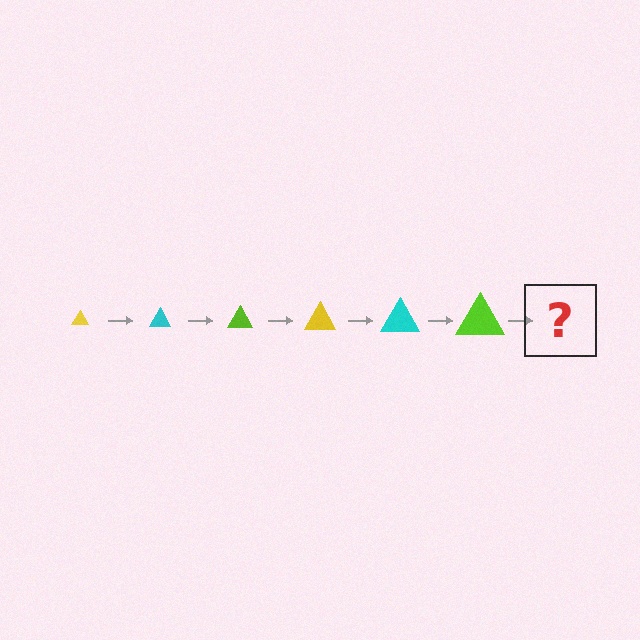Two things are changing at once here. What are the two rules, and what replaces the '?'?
The two rules are that the triangle grows larger each step and the color cycles through yellow, cyan, and lime. The '?' should be a yellow triangle, larger than the previous one.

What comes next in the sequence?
The next element should be a yellow triangle, larger than the previous one.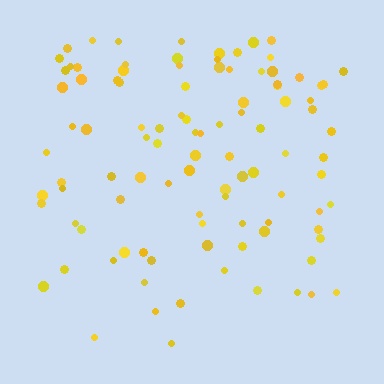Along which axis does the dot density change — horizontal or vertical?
Vertical.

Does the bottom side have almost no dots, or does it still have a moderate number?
Still a moderate number, just noticeably fewer than the top.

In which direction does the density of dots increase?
From bottom to top, with the top side densest.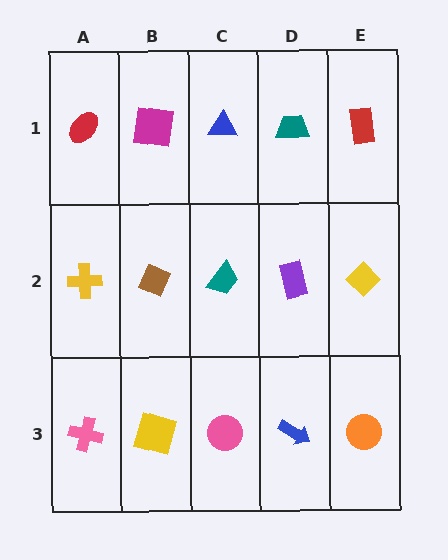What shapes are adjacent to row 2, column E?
A red rectangle (row 1, column E), an orange circle (row 3, column E), a purple rectangle (row 2, column D).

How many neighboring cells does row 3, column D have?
3.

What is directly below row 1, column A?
A yellow cross.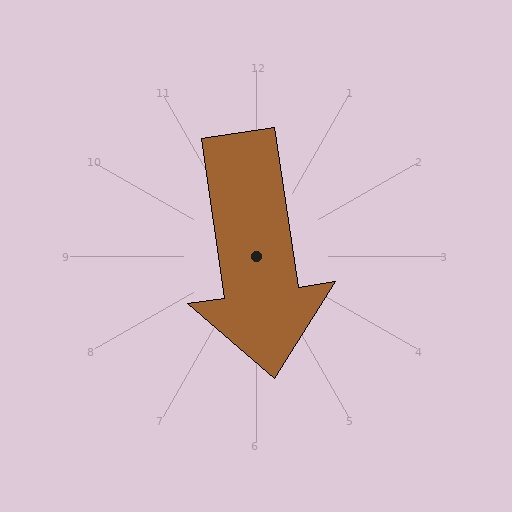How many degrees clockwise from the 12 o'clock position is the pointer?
Approximately 172 degrees.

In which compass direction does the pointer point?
South.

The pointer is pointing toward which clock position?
Roughly 6 o'clock.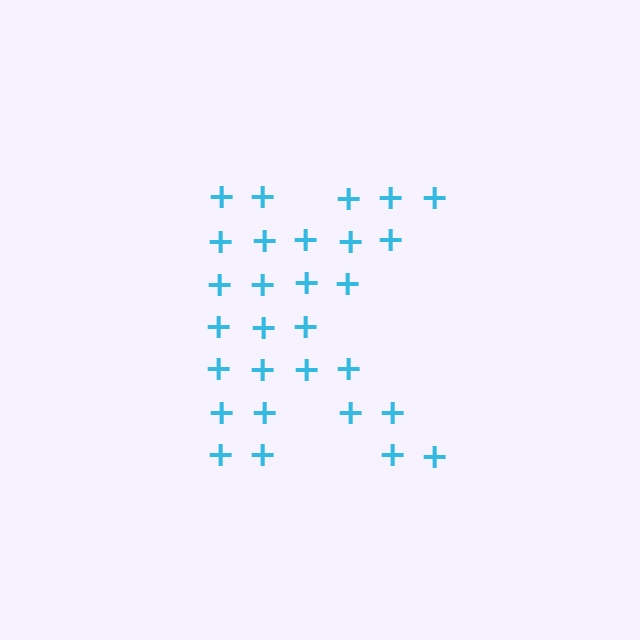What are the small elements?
The small elements are plus signs.